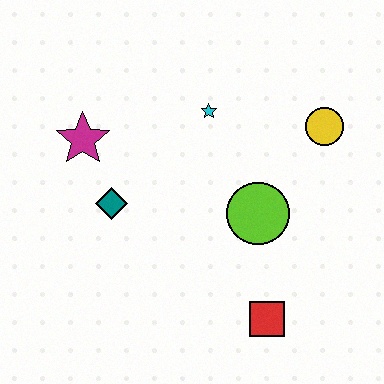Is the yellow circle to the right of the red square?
Yes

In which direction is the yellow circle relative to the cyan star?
The yellow circle is to the right of the cyan star.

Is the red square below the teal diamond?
Yes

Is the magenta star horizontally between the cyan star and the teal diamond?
No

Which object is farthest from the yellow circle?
The magenta star is farthest from the yellow circle.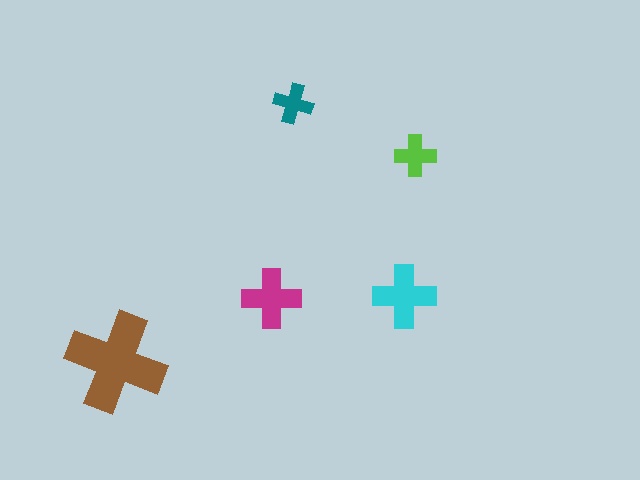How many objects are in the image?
There are 5 objects in the image.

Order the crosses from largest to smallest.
the brown one, the cyan one, the magenta one, the lime one, the teal one.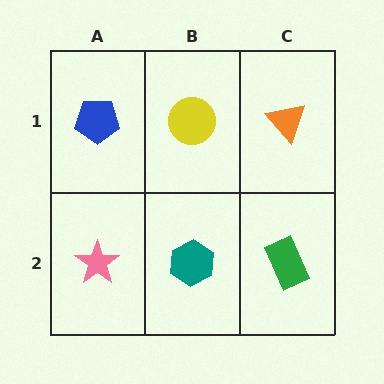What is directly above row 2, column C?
An orange triangle.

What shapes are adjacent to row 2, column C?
An orange triangle (row 1, column C), a teal hexagon (row 2, column B).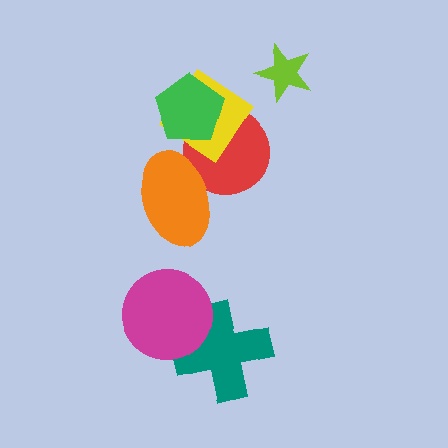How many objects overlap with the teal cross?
1 object overlaps with the teal cross.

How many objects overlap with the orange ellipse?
1 object overlaps with the orange ellipse.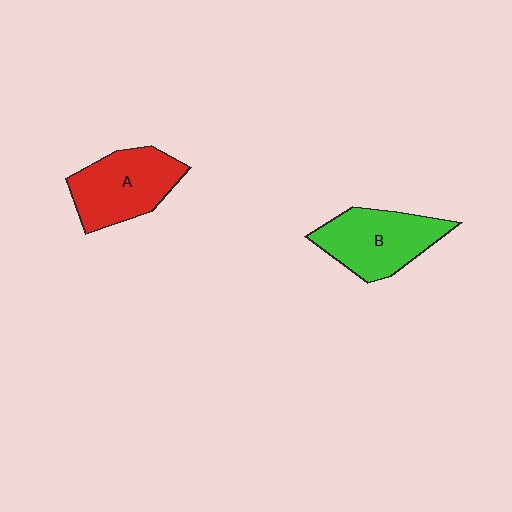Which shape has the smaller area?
Shape A (red).